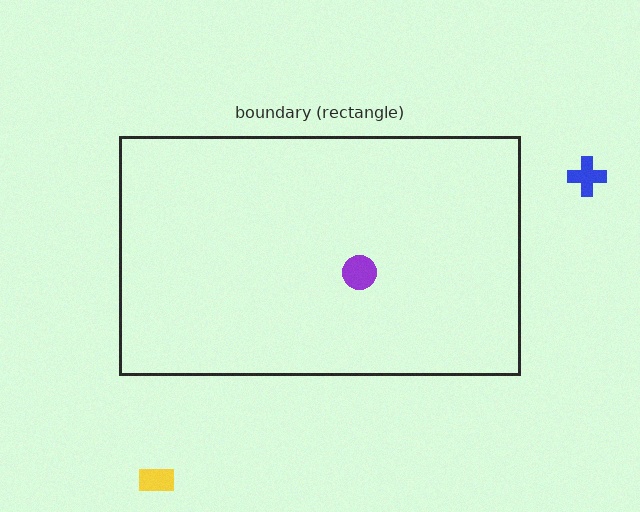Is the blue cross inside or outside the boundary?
Outside.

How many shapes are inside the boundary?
1 inside, 2 outside.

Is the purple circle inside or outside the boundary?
Inside.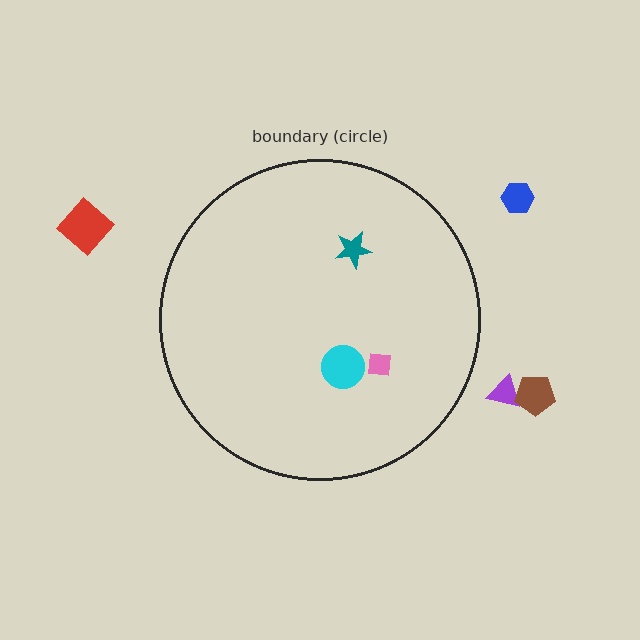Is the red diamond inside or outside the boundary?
Outside.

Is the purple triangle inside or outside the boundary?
Outside.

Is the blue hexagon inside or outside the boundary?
Outside.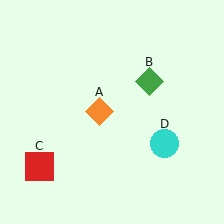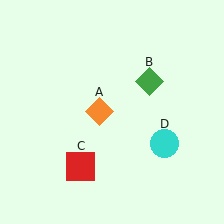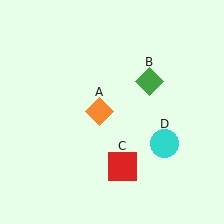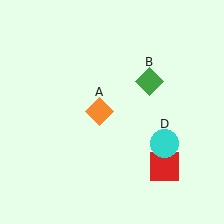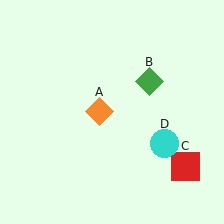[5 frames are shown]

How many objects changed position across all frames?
1 object changed position: red square (object C).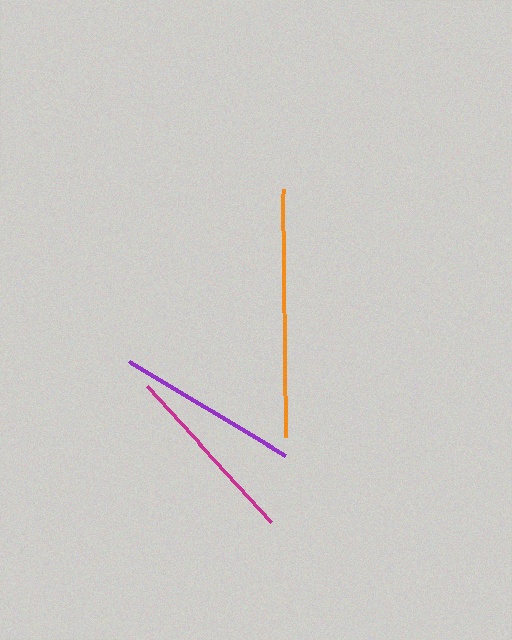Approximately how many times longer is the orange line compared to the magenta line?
The orange line is approximately 1.3 times the length of the magenta line.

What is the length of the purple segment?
The purple segment is approximately 183 pixels long.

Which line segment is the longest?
The orange line is the longest at approximately 249 pixels.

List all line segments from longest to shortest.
From longest to shortest: orange, magenta, purple.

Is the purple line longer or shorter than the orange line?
The orange line is longer than the purple line.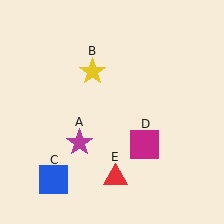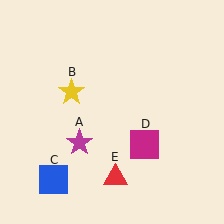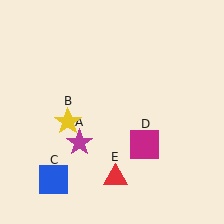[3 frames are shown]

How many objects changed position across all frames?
1 object changed position: yellow star (object B).